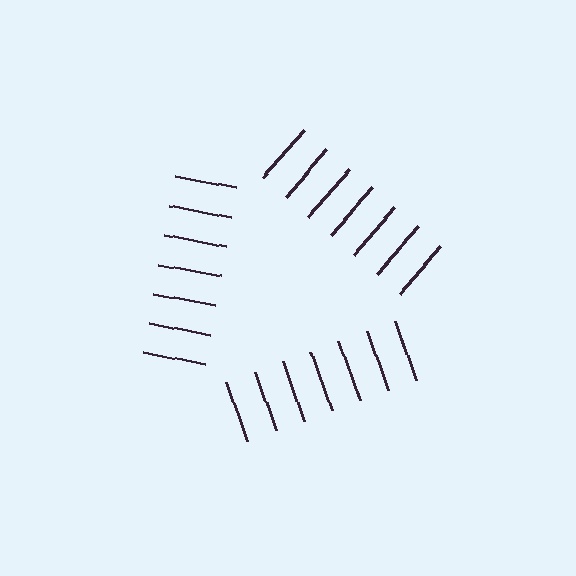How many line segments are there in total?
21 — 7 along each of the 3 edges.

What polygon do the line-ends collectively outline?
An illusory triangle — the line segments terminate on its edges but no continuous stroke is drawn.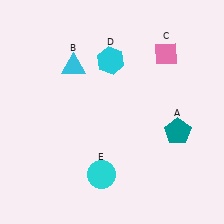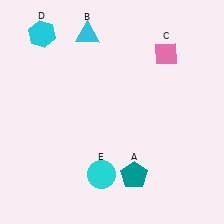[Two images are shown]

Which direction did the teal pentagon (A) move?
The teal pentagon (A) moved down.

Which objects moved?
The objects that moved are: the teal pentagon (A), the cyan triangle (B), the cyan hexagon (D).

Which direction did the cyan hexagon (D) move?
The cyan hexagon (D) moved left.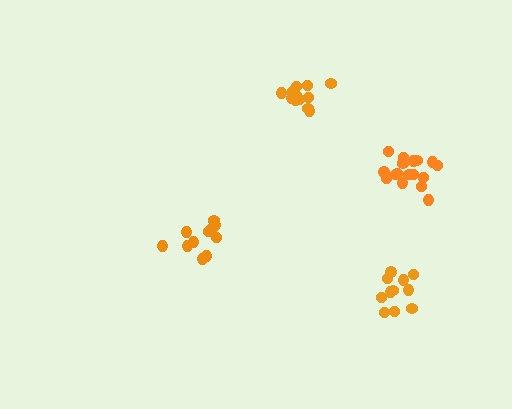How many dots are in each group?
Group 1: 11 dots, Group 2: 14 dots, Group 3: 17 dots, Group 4: 11 dots (53 total).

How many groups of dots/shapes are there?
There are 4 groups.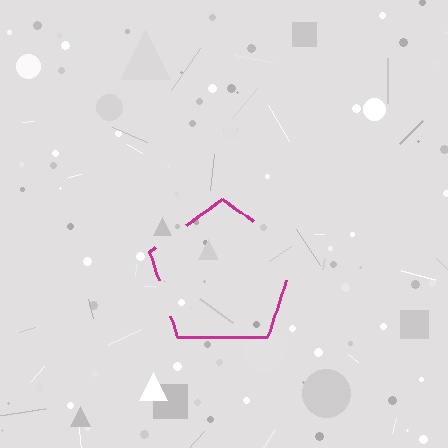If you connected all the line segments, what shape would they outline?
They would outline a pentagon.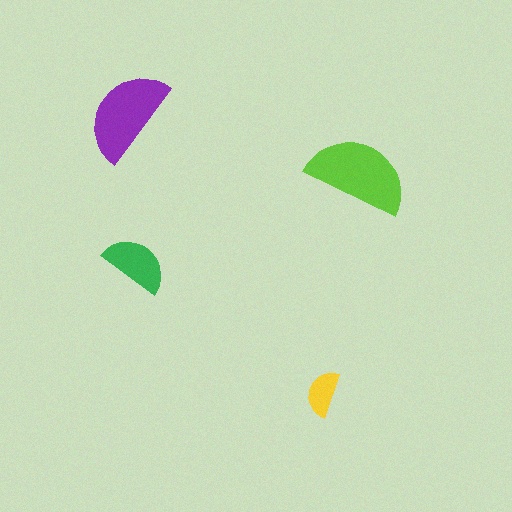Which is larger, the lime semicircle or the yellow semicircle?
The lime one.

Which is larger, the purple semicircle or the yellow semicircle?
The purple one.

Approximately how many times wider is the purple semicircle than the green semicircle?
About 1.5 times wider.